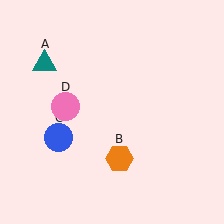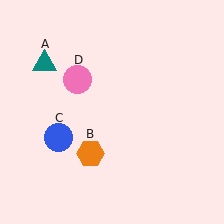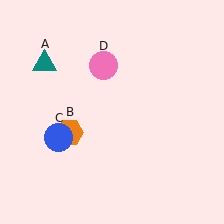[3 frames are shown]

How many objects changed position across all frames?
2 objects changed position: orange hexagon (object B), pink circle (object D).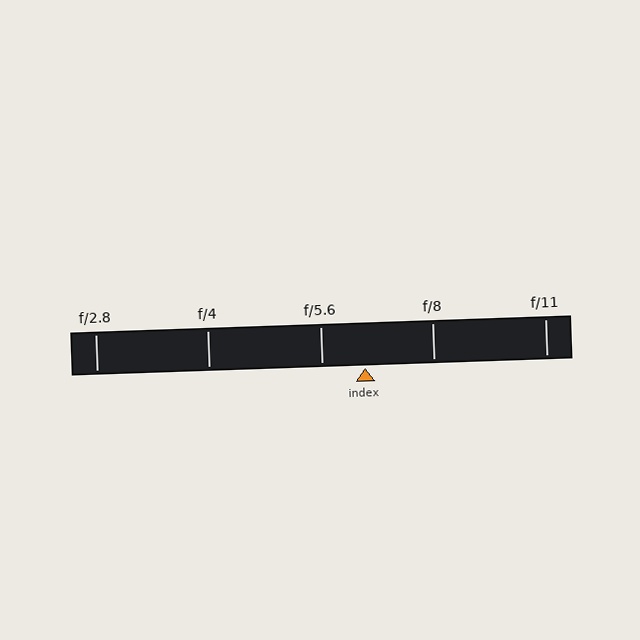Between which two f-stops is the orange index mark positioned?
The index mark is between f/5.6 and f/8.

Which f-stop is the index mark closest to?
The index mark is closest to f/5.6.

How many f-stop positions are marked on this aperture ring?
There are 5 f-stop positions marked.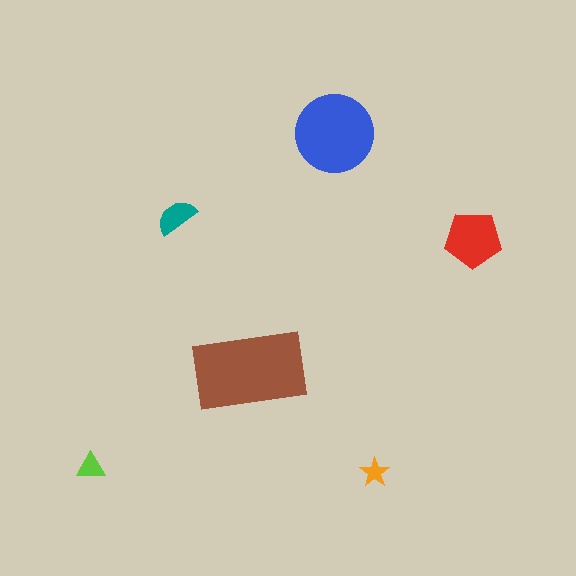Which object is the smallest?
The orange star.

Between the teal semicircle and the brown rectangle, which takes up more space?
The brown rectangle.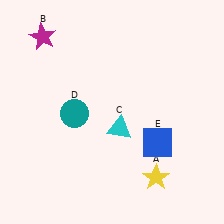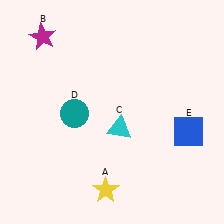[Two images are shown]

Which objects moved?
The objects that moved are: the yellow star (A), the blue square (E).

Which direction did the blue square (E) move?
The blue square (E) moved right.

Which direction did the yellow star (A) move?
The yellow star (A) moved left.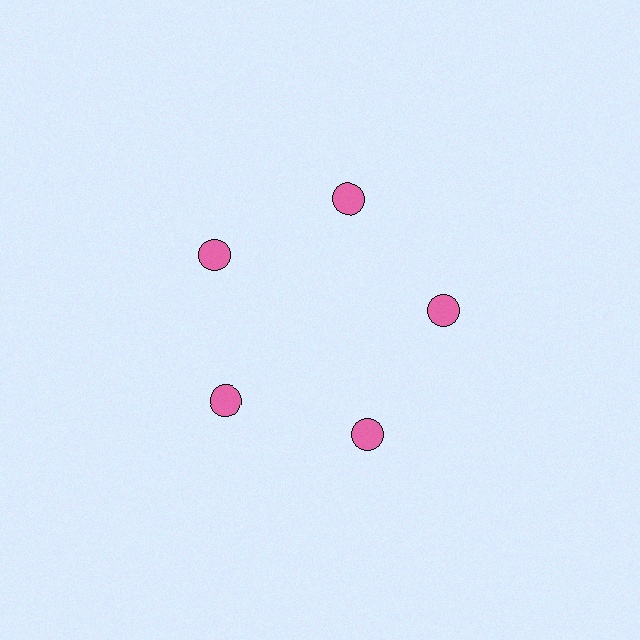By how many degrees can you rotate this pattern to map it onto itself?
The pattern maps onto itself every 72 degrees of rotation.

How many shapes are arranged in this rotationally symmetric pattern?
There are 5 shapes, arranged in 5 groups of 1.